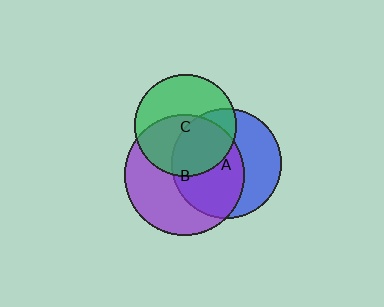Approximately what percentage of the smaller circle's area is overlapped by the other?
Approximately 60%.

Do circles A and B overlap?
Yes.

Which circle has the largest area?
Circle B (purple).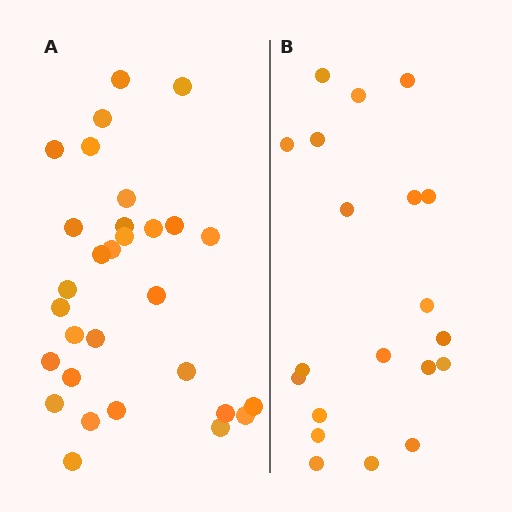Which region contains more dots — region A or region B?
Region A (the left region) has more dots.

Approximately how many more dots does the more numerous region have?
Region A has roughly 10 or so more dots than region B.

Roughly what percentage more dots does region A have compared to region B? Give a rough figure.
About 50% more.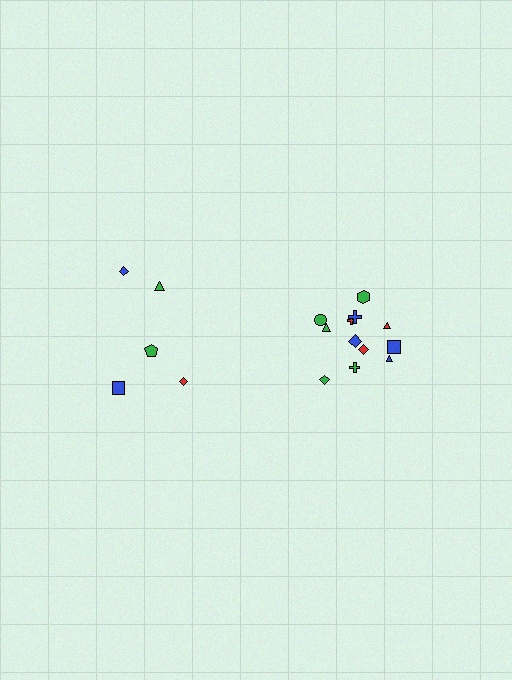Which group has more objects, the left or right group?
The right group.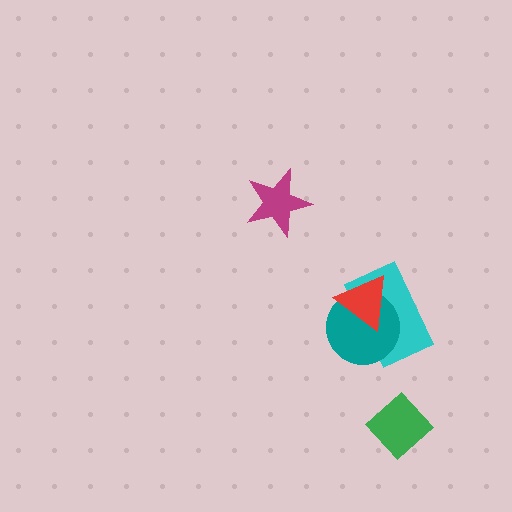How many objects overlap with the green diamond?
0 objects overlap with the green diamond.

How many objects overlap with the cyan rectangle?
2 objects overlap with the cyan rectangle.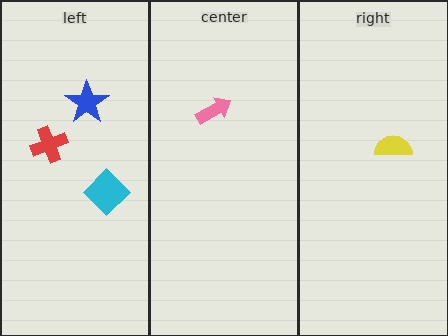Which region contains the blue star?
The left region.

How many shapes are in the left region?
3.